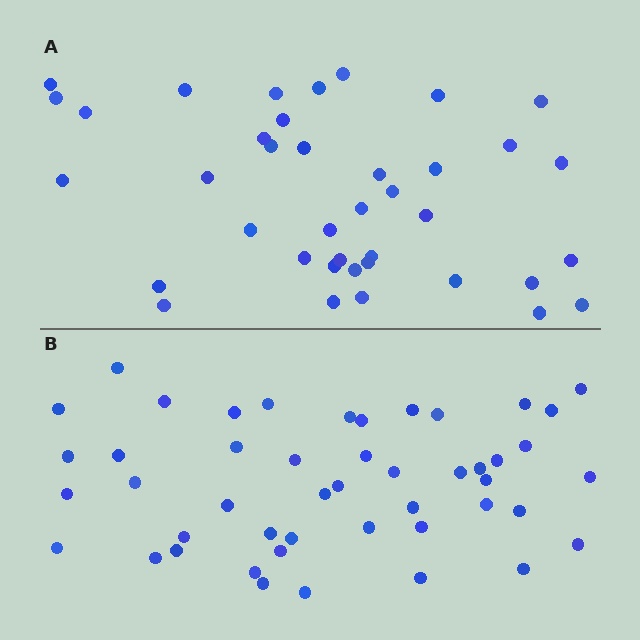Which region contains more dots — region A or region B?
Region B (the bottom region) has more dots.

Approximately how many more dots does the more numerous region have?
Region B has roughly 8 or so more dots than region A.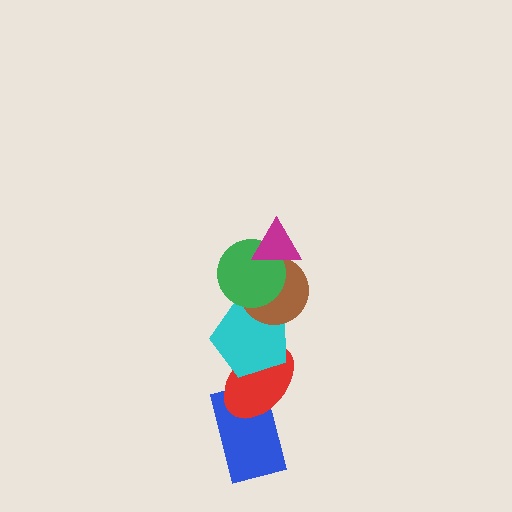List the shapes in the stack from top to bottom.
From top to bottom: the magenta triangle, the green circle, the brown circle, the cyan pentagon, the red ellipse, the blue rectangle.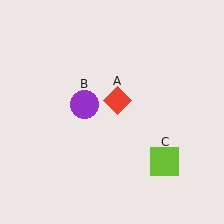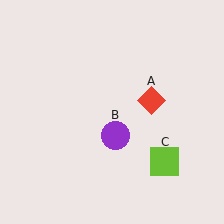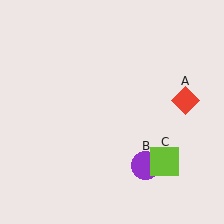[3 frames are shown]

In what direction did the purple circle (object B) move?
The purple circle (object B) moved down and to the right.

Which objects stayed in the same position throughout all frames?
Lime square (object C) remained stationary.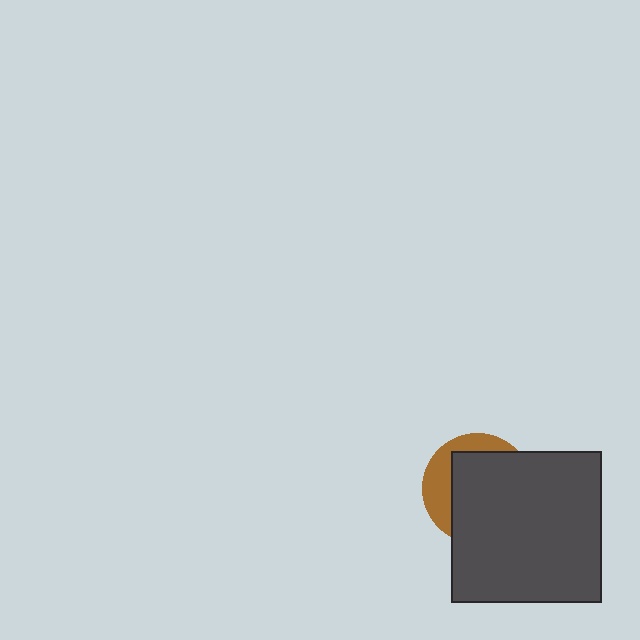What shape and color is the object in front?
The object in front is a dark gray square.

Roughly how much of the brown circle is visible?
A small part of it is visible (roughly 31%).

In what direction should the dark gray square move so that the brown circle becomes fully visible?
The dark gray square should move toward the lower-right. That is the shortest direction to clear the overlap and leave the brown circle fully visible.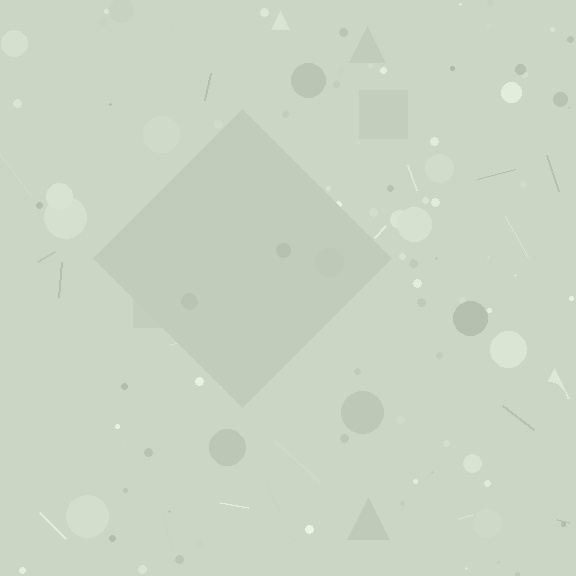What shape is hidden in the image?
A diamond is hidden in the image.